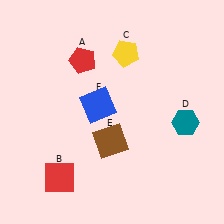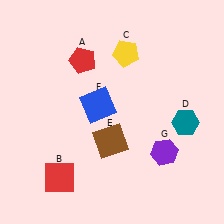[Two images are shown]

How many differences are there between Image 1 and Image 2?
There is 1 difference between the two images.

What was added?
A purple hexagon (G) was added in Image 2.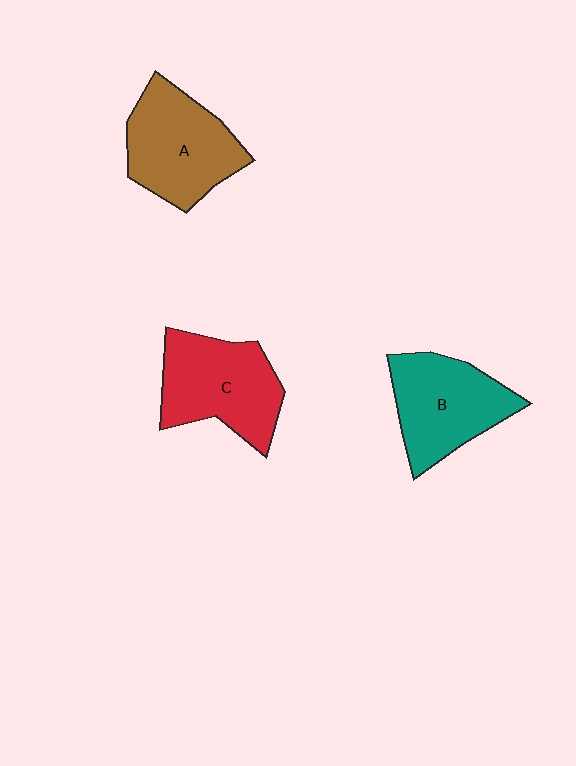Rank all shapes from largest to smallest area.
From largest to smallest: C (red), A (brown), B (teal).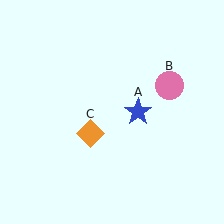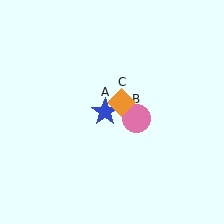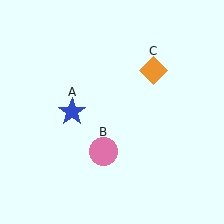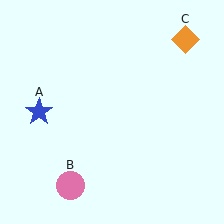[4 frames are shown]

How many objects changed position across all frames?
3 objects changed position: blue star (object A), pink circle (object B), orange diamond (object C).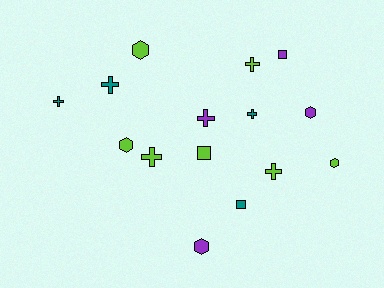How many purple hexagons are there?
There are 2 purple hexagons.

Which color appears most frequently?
Lime, with 7 objects.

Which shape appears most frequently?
Cross, with 7 objects.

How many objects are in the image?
There are 15 objects.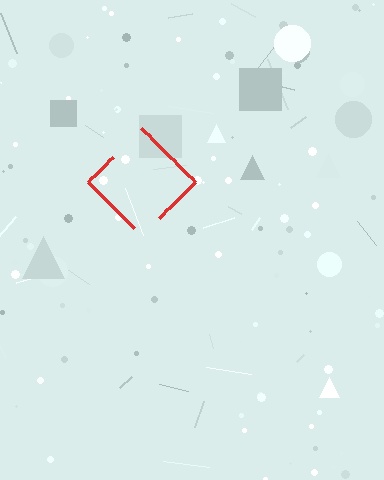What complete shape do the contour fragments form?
The contour fragments form a diamond.